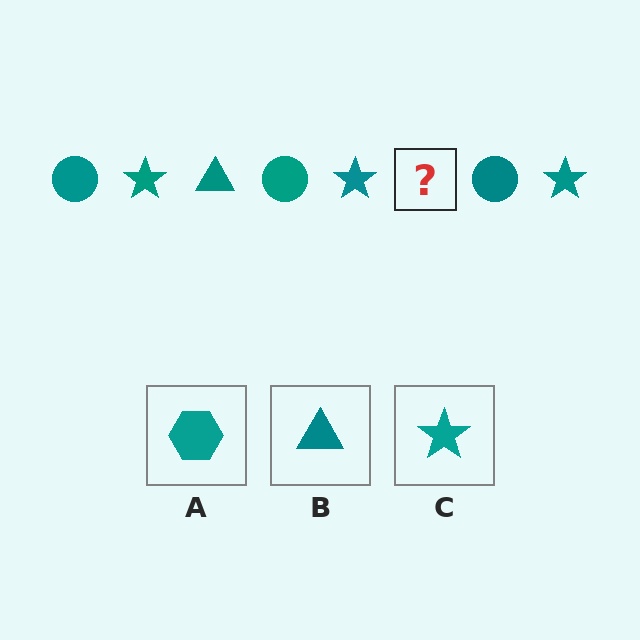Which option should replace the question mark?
Option B.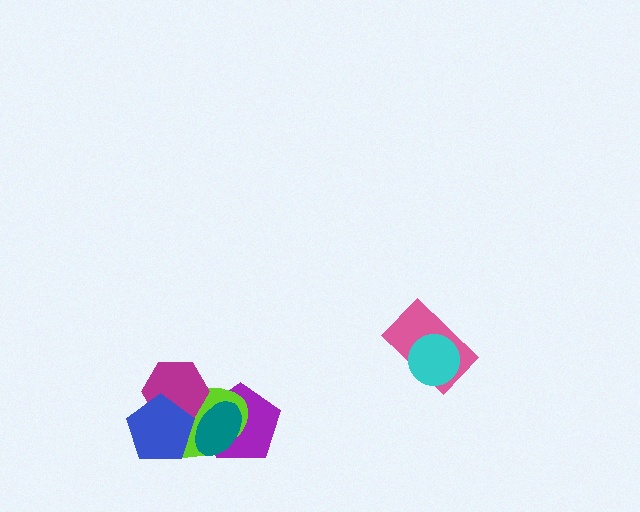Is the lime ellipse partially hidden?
Yes, it is partially covered by another shape.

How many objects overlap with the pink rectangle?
1 object overlaps with the pink rectangle.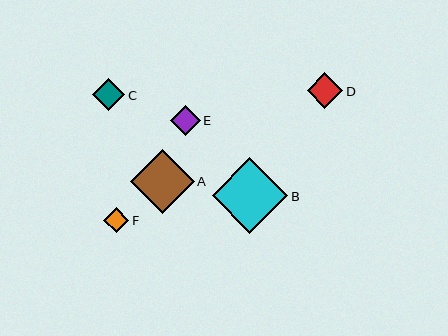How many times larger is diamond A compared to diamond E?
Diamond A is approximately 2.2 times the size of diamond E.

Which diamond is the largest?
Diamond B is the largest with a size of approximately 76 pixels.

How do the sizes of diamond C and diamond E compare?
Diamond C and diamond E are approximately the same size.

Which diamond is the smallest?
Diamond F is the smallest with a size of approximately 25 pixels.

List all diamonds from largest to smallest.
From largest to smallest: B, A, D, C, E, F.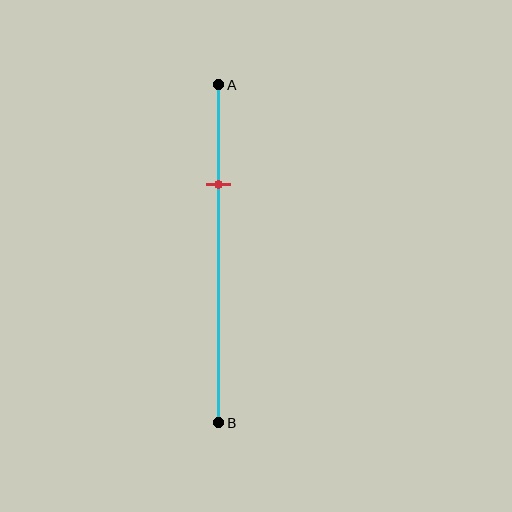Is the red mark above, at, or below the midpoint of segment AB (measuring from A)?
The red mark is above the midpoint of segment AB.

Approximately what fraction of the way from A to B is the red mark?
The red mark is approximately 30% of the way from A to B.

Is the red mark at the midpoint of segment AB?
No, the mark is at about 30% from A, not at the 50% midpoint.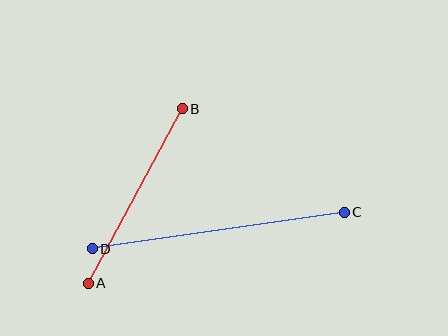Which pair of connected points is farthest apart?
Points C and D are farthest apart.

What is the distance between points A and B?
The distance is approximately 198 pixels.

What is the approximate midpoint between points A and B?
The midpoint is at approximately (135, 196) pixels.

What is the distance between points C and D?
The distance is approximately 254 pixels.